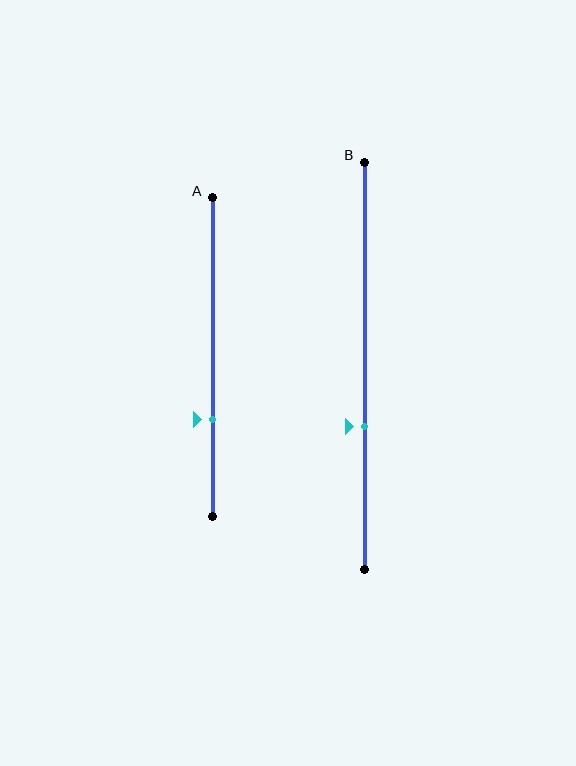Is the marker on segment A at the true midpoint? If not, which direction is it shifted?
No, the marker on segment A is shifted downward by about 19% of the segment length.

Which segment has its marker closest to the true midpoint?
Segment B has its marker closest to the true midpoint.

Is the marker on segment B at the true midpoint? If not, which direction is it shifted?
No, the marker on segment B is shifted downward by about 15% of the segment length.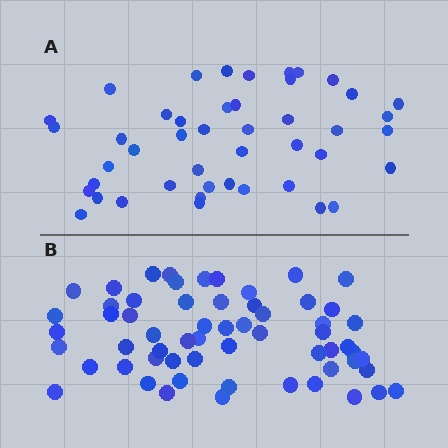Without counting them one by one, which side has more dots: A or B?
Region B (the bottom region) has more dots.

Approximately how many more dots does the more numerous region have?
Region B has approximately 15 more dots than region A.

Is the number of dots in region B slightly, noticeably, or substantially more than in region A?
Region B has noticeably more, but not dramatically so. The ratio is roughly 1.3 to 1.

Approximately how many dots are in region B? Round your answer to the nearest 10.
About 60 dots.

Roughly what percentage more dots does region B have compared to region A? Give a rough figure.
About 35% more.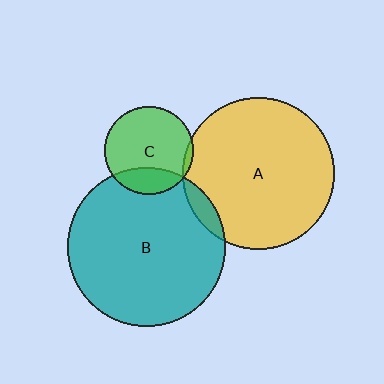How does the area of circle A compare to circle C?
Approximately 2.9 times.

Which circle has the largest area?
Circle B (teal).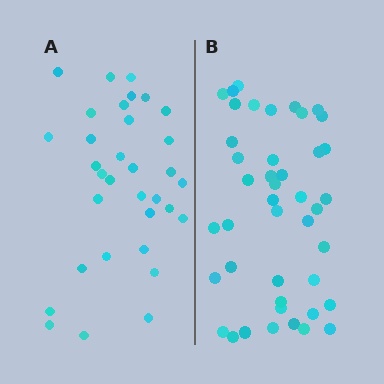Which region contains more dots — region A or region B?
Region B (the right region) has more dots.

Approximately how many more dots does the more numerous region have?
Region B has roughly 10 or so more dots than region A.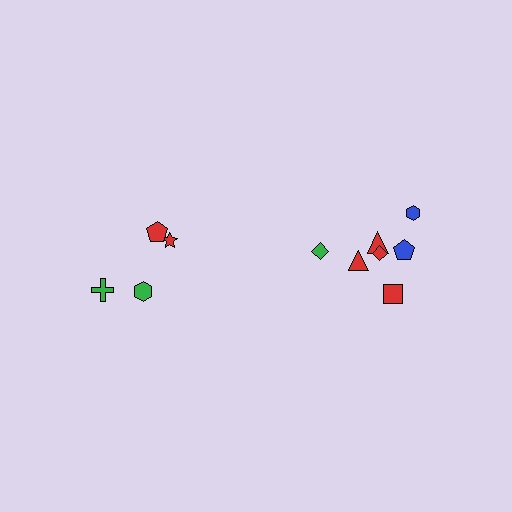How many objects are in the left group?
There are 4 objects.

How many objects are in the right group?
There are 7 objects.